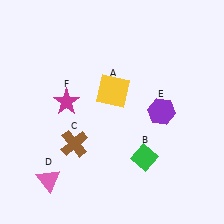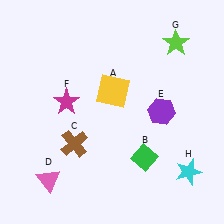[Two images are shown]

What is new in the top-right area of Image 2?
A lime star (G) was added in the top-right area of Image 2.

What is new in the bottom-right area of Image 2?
A cyan star (H) was added in the bottom-right area of Image 2.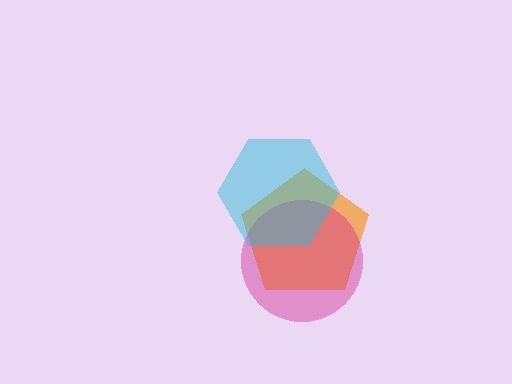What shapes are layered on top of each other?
The layered shapes are: an orange pentagon, a magenta circle, a cyan hexagon.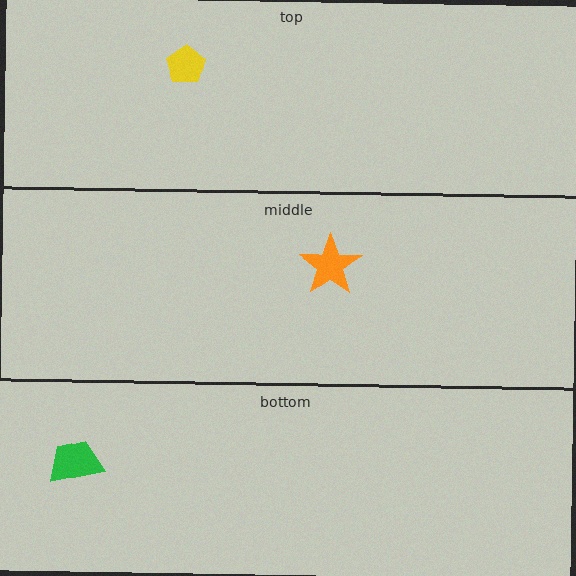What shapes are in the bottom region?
The green trapezoid.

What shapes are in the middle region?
The orange star.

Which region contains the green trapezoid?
The bottom region.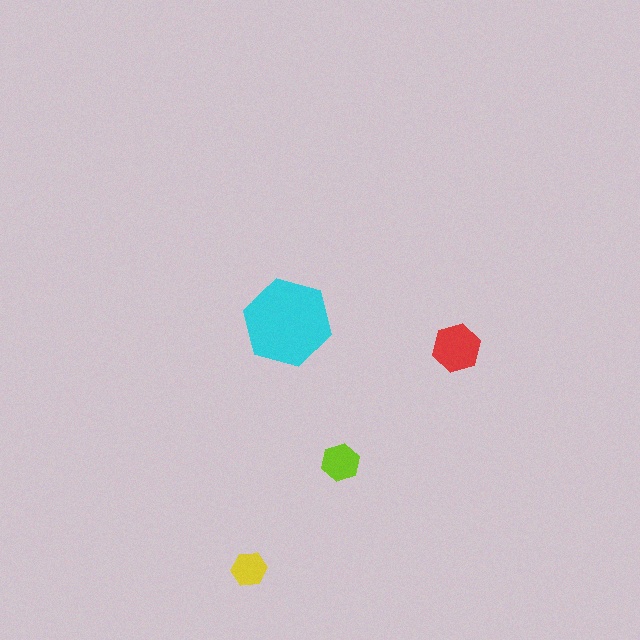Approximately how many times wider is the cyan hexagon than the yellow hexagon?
About 2.5 times wider.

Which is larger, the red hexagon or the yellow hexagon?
The red one.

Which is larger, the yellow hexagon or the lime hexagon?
The lime one.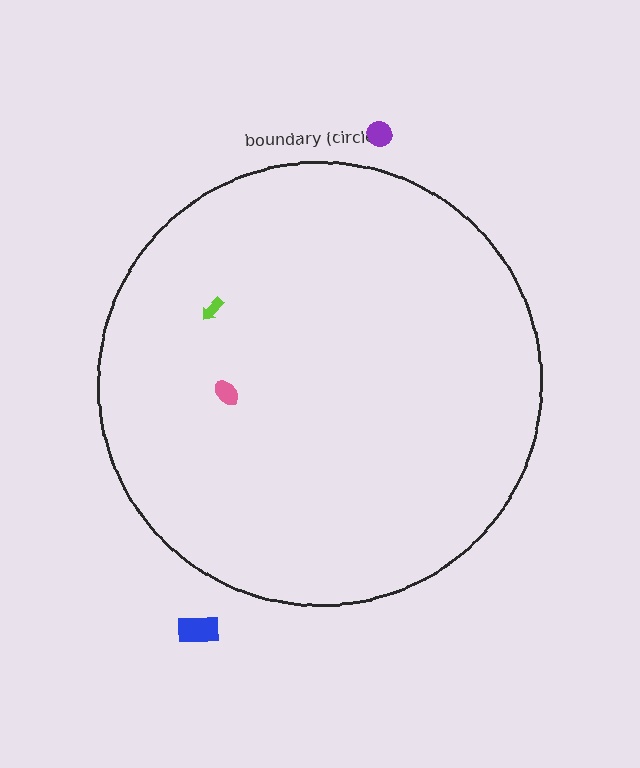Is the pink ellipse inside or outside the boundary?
Inside.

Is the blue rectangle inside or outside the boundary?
Outside.